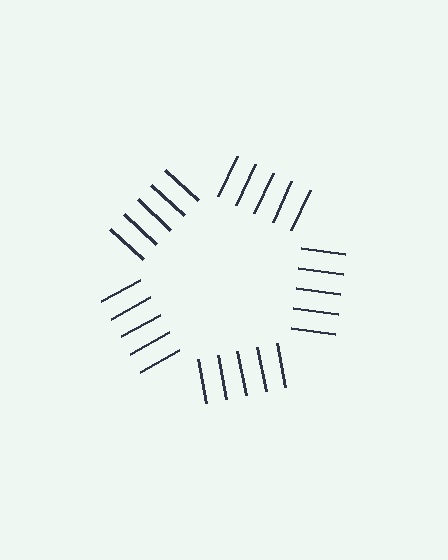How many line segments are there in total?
25 — 5 along each of the 5 edges.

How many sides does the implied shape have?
5 sides — the line-ends trace a pentagon.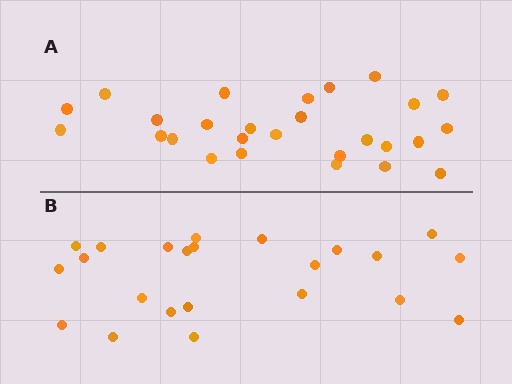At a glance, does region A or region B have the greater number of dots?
Region A (the top region) has more dots.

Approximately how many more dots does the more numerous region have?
Region A has about 4 more dots than region B.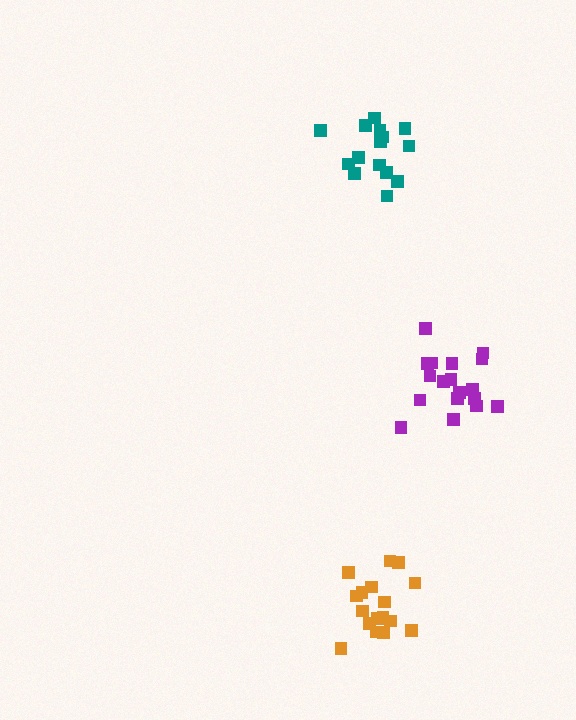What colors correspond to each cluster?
The clusters are colored: orange, teal, purple.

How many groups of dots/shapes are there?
There are 3 groups.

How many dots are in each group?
Group 1: 17 dots, Group 2: 15 dots, Group 3: 18 dots (50 total).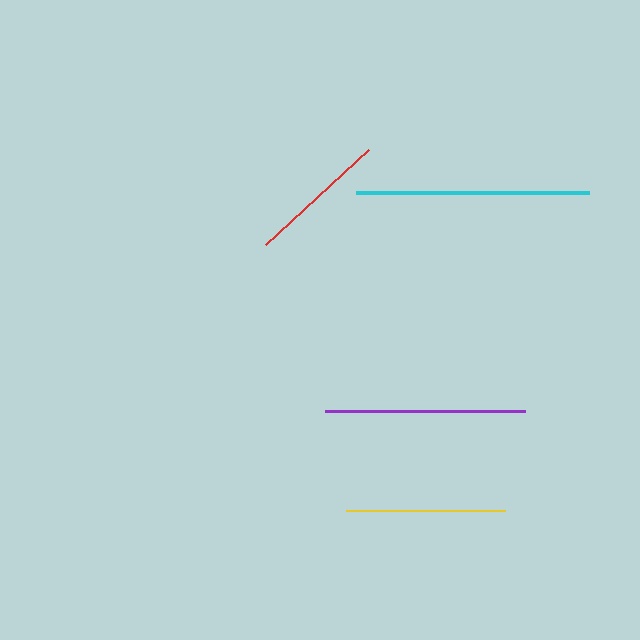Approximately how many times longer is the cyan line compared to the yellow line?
The cyan line is approximately 1.5 times the length of the yellow line.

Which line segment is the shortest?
The red line is the shortest at approximately 140 pixels.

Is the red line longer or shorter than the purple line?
The purple line is longer than the red line.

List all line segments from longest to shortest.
From longest to shortest: cyan, purple, yellow, red.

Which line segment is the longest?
The cyan line is the longest at approximately 233 pixels.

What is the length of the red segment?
The red segment is approximately 140 pixels long.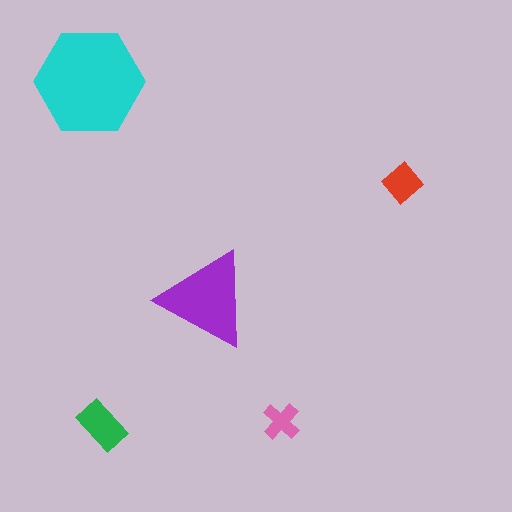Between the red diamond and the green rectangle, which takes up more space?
The green rectangle.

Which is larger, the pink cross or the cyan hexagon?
The cyan hexagon.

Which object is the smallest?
The pink cross.